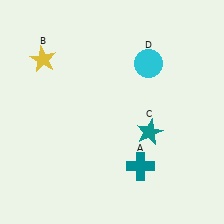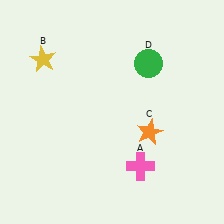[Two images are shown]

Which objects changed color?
A changed from teal to pink. C changed from teal to orange. D changed from cyan to green.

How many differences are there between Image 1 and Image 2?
There are 3 differences between the two images.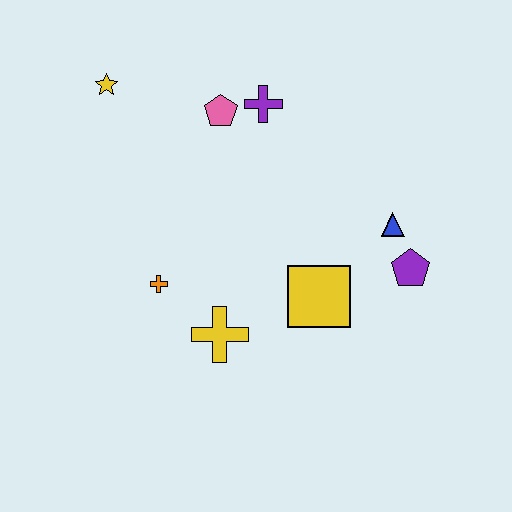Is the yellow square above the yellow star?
No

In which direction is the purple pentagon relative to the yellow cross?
The purple pentagon is to the right of the yellow cross.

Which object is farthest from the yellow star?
The purple pentagon is farthest from the yellow star.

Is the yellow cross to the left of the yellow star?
No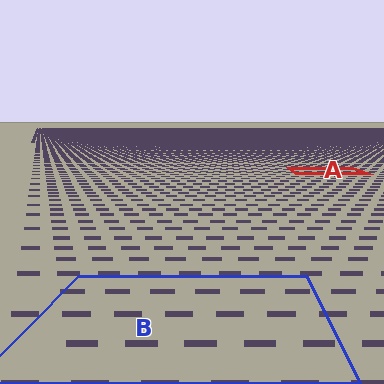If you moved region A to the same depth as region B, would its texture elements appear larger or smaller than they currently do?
They would appear larger. At a closer depth, the same texture elements are projected at a bigger on-screen size.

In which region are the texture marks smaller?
The texture marks are smaller in region A, because it is farther away.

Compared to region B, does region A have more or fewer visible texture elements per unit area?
Region A has more texture elements per unit area — they are packed more densely because it is farther away.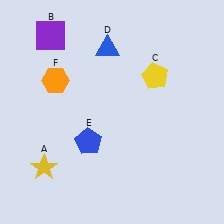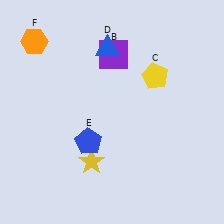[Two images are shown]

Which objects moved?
The objects that moved are: the yellow star (A), the purple square (B), the orange hexagon (F).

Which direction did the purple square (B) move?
The purple square (B) moved right.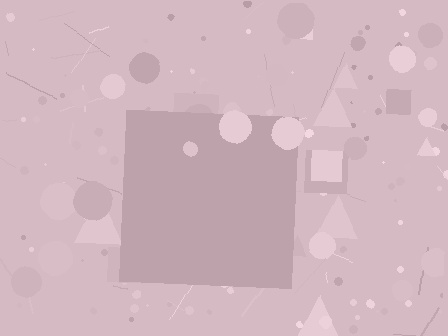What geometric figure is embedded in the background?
A square is embedded in the background.